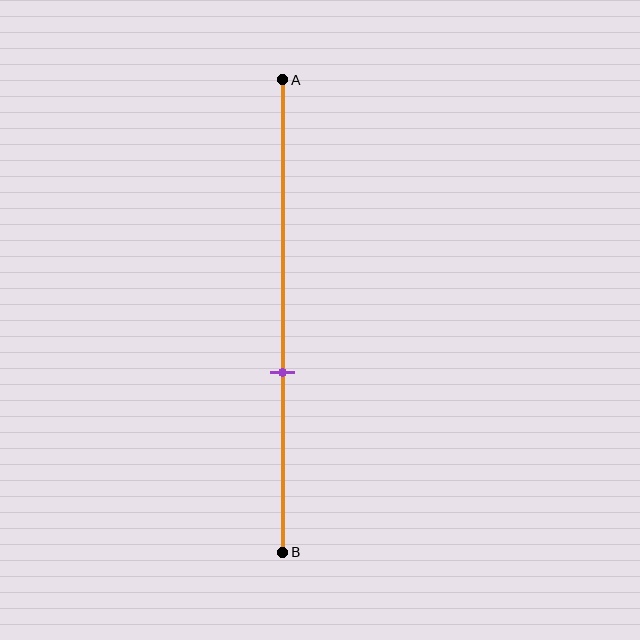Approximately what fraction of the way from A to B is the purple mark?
The purple mark is approximately 60% of the way from A to B.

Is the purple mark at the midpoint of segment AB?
No, the mark is at about 60% from A, not at the 50% midpoint.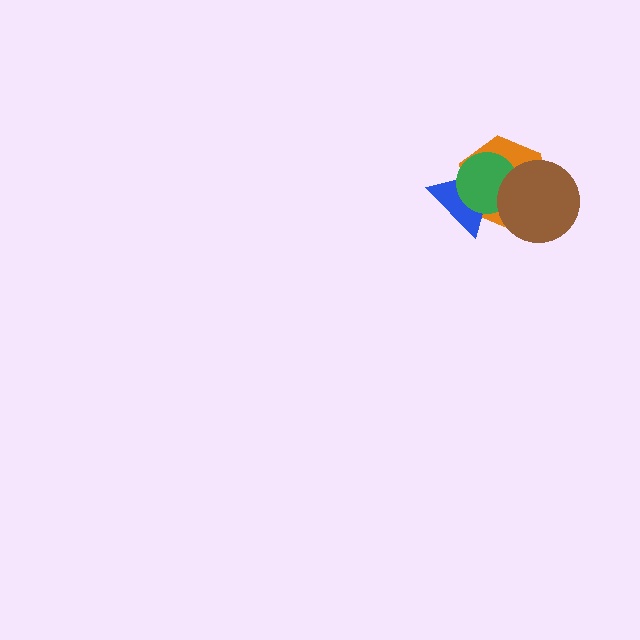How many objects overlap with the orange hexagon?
3 objects overlap with the orange hexagon.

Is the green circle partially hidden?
Yes, it is partially covered by another shape.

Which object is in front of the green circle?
The brown circle is in front of the green circle.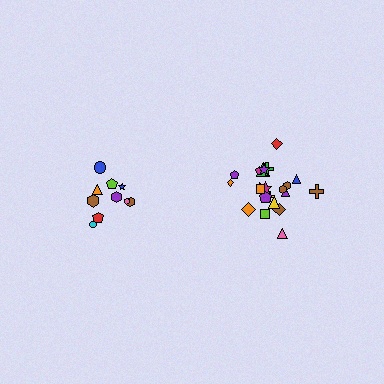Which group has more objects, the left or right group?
The right group.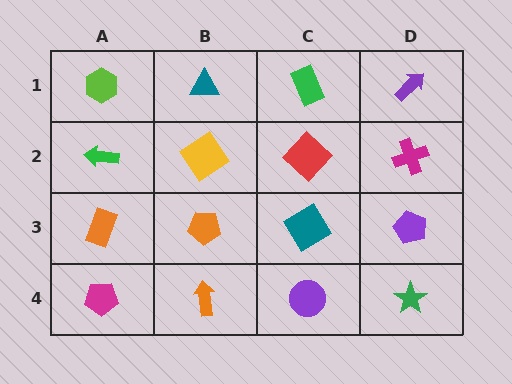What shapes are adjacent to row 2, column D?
A purple arrow (row 1, column D), a purple pentagon (row 3, column D), a red diamond (row 2, column C).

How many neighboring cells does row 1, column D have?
2.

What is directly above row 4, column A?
An orange rectangle.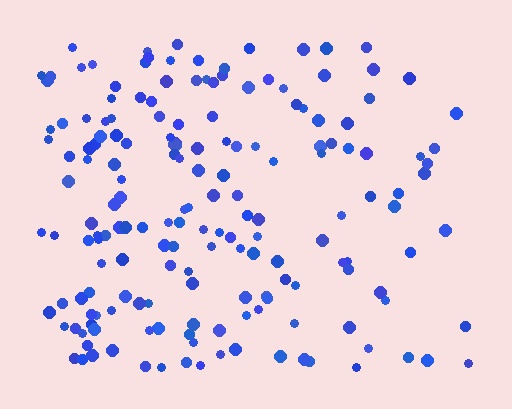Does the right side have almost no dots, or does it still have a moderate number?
Still a moderate number, just noticeably fewer than the left.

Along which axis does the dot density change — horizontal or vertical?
Horizontal.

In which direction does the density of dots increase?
From right to left, with the left side densest.